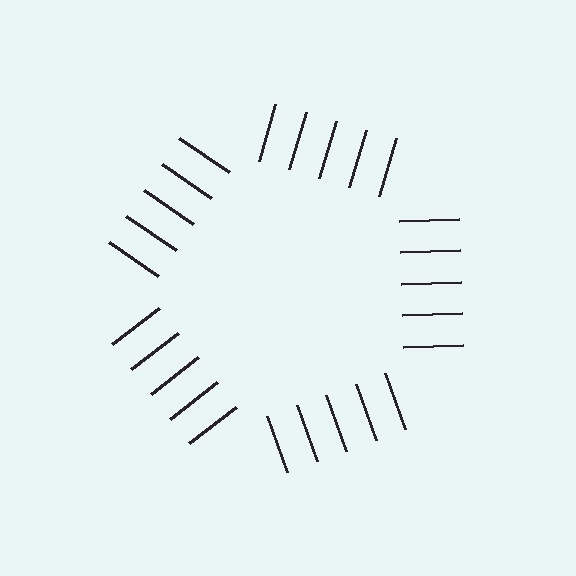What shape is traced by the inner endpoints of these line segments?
An illusory pentagon — the line segments terminate on its edges but no continuous stroke is drawn.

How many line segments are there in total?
25 — 5 along each of the 5 edges.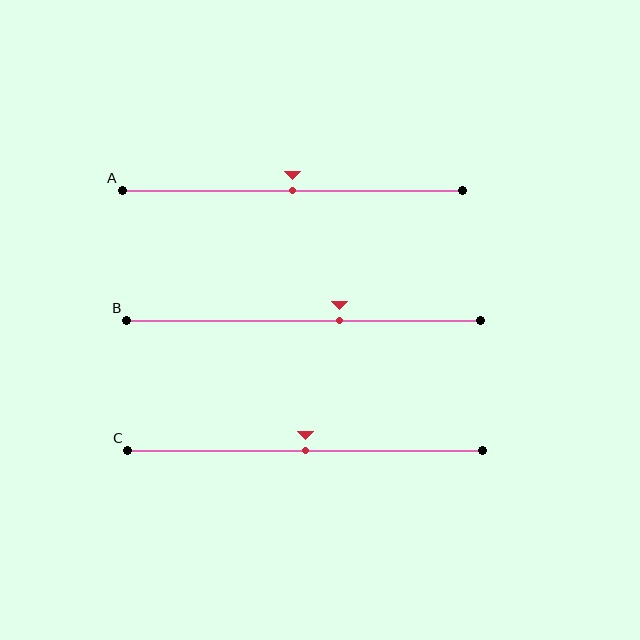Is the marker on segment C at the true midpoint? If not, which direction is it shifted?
Yes, the marker on segment C is at the true midpoint.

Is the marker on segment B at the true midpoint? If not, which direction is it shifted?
No, the marker on segment B is shifted to the right by about 10% of the segment length.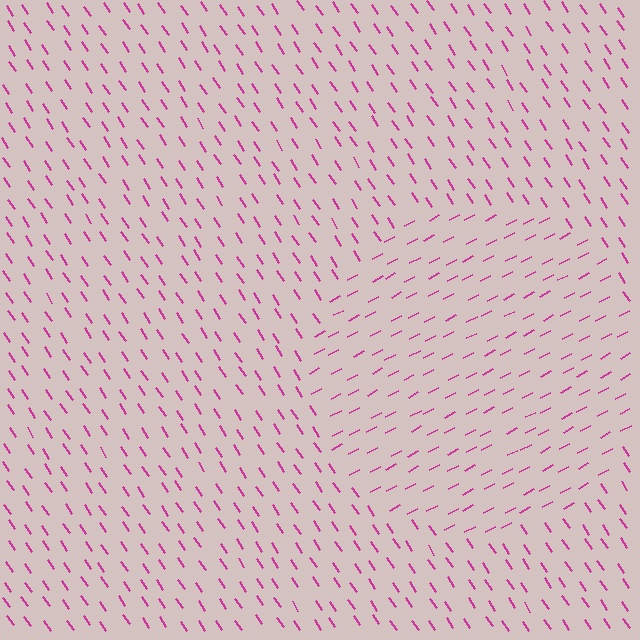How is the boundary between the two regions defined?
The boundary is defined purely by a change in line orientation (approximately 84 degrees difference). All lines are the same color and thickness.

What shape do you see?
I see a circle.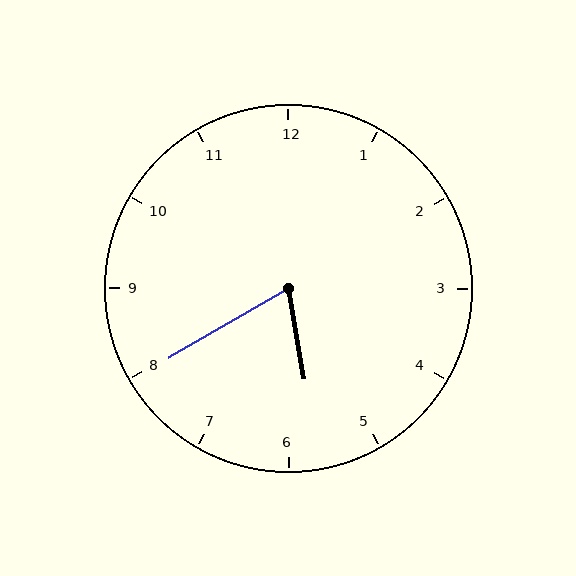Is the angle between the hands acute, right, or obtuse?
It is acute.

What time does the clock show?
5:40.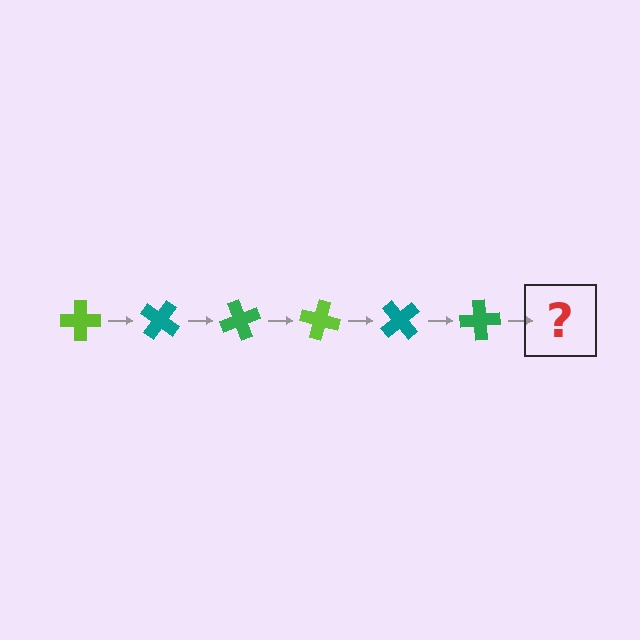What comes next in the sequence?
The next element should be a lime cross, rotated 210 degrees from the start.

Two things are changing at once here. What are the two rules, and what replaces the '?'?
The two rules are that it rotates 35 degrees each step and the color cycles through lime, teal, and green. The '?' should be a lime cross, rotated 210 degrees from the start.